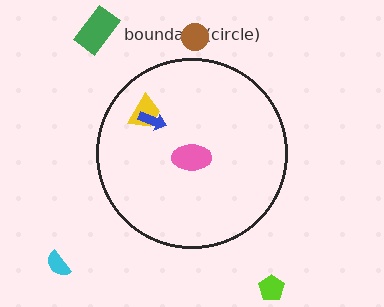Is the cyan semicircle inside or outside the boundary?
Outside.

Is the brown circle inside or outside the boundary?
Outside.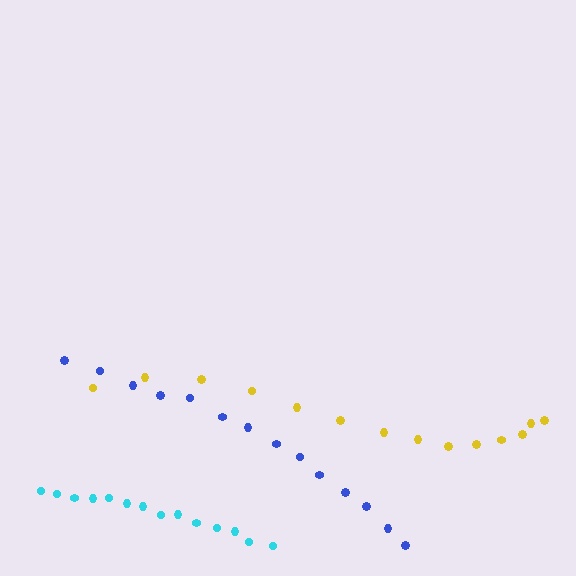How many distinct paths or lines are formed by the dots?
There are 3 distinct paths.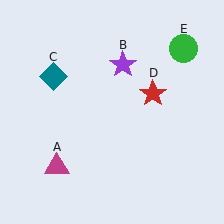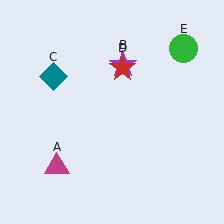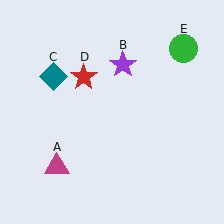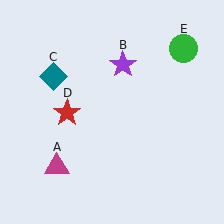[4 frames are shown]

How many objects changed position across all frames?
1 object changed position: red star (object D).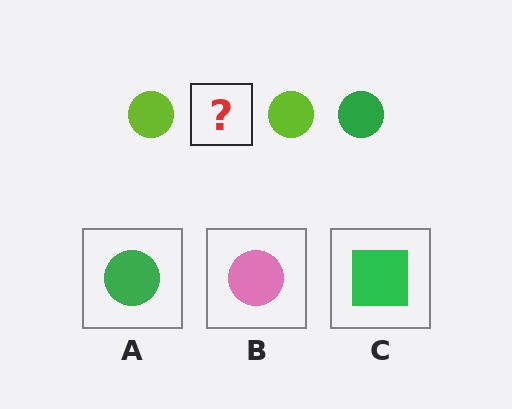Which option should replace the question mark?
Option A.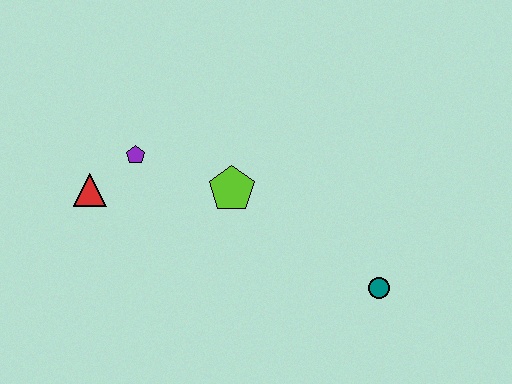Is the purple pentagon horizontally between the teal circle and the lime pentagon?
No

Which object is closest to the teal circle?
The lime pentagon is closest to the teal circle.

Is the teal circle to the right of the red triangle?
Yes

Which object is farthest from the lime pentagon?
The teal circle is farthest from the lime pentagon.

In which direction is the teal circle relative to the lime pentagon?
The teal circle is to the right of the lime pentagon.